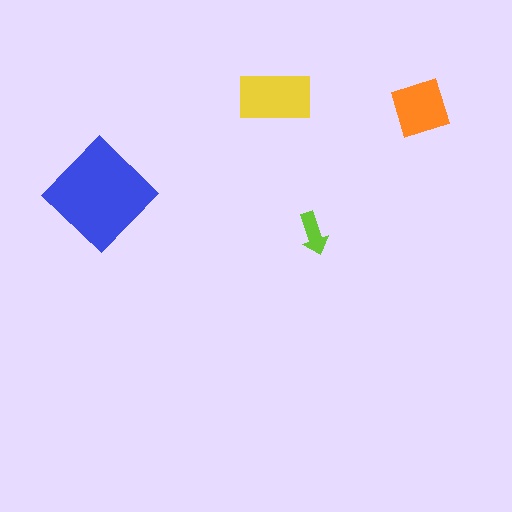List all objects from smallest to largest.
The lime arrow, the orange diamond, the yellow rectangle, the blue diamond.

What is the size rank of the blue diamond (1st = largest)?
1st.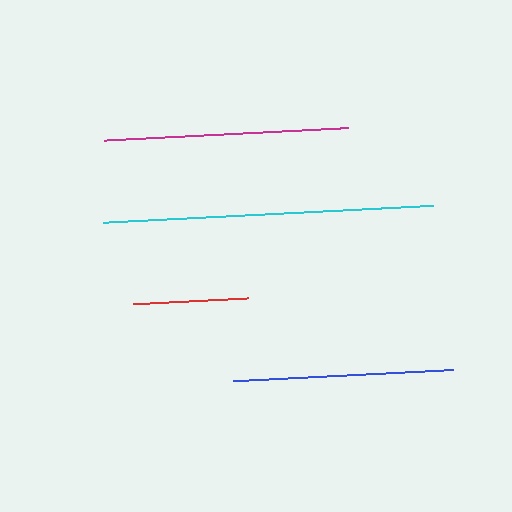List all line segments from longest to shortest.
From longest to shortest: cyan, magenta, blue, red.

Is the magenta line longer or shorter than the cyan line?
The cyan line is longer than the magenta line.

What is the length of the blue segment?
The blue segment is approximately 220 pixels long.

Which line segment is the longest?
The cyan line is the longest at approximately 330 pixels.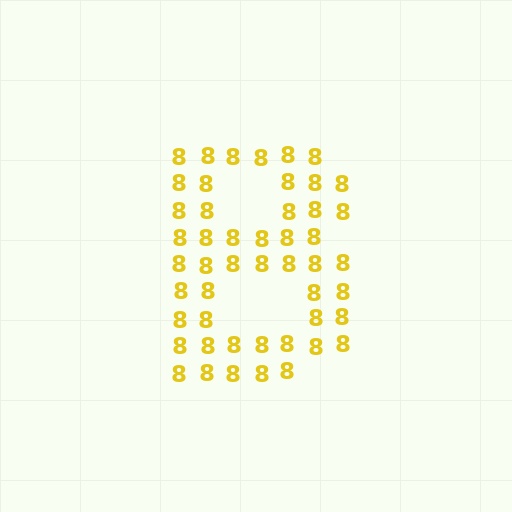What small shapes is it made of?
It is made of small digit 8's.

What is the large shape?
The large shape is the letter B.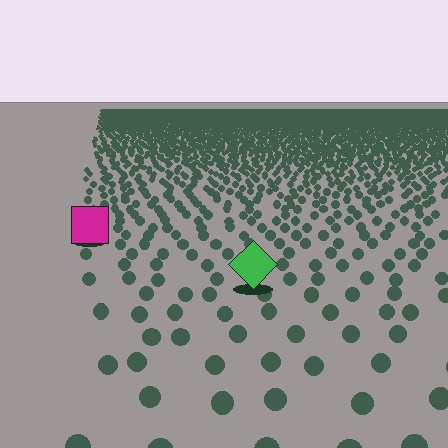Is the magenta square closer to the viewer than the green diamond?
No. The green diamond is closer — you can tell from the texture gradient: the ground texture is coarser near it.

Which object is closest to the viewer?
The green diamond is closest. The texture marks near it are larger and more spread out.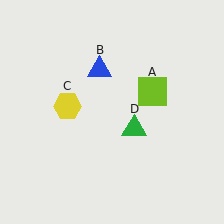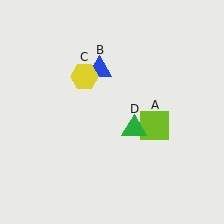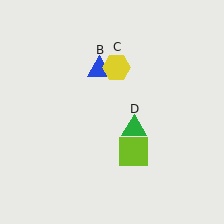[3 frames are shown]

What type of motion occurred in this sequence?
The lime square (object A), yellow hexagon (object C) rotated clockwise around the center of the scene.